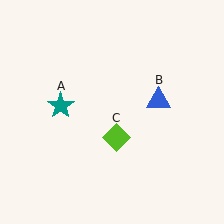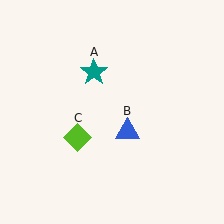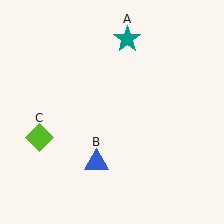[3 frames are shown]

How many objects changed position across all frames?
3 objects changed position: teal star (object A), blue triangle (object B), lime diamond (object C).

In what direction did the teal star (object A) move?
The teal star (object A) moved up and to the right.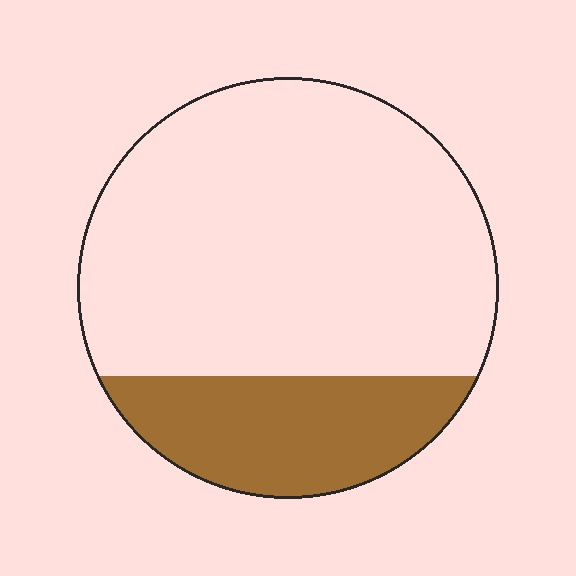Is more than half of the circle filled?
No.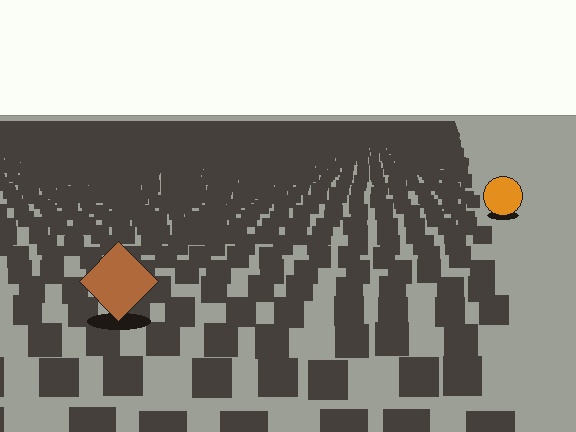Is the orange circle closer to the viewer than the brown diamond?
No. The brown diamond is closer — you can tell from the texture gradient: the ground texture is coarser near it.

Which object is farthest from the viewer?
The orange circle is farthest from the viewer. It appears smaller and the ground texture around it is denser.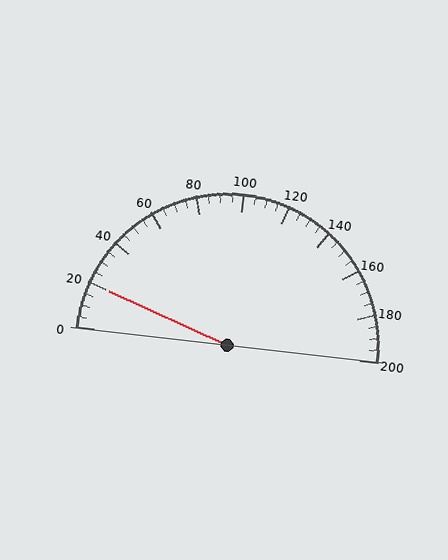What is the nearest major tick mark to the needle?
The nearest major tick mark is 20.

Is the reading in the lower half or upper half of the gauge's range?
The reading is in the lower half of the range (0 to 200).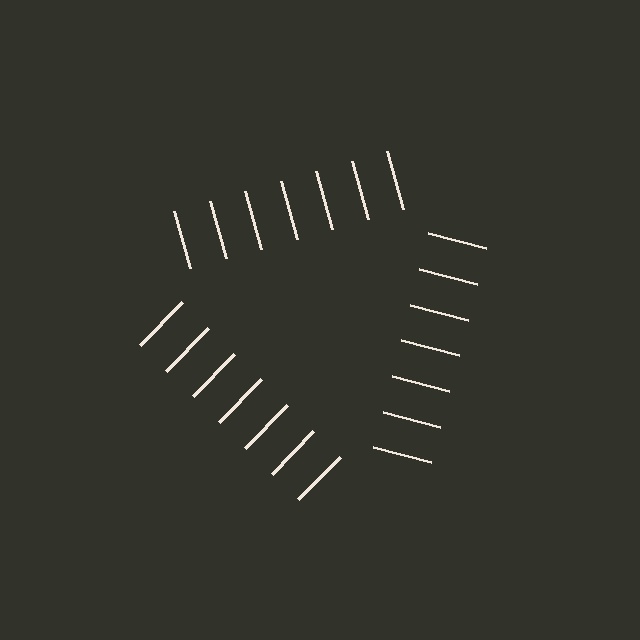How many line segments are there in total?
21 — 7 along each of the 3 edges.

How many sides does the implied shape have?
3 sides — the line-ends trace a triangle.